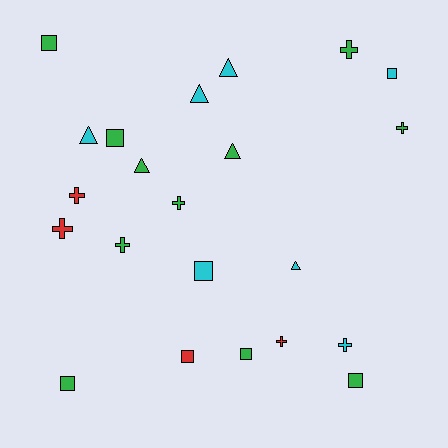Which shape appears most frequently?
Square, with 8 objects.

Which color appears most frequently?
Green, with 11 objects.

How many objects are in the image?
There are 22 objects.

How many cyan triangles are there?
There are 4 cyan triangles.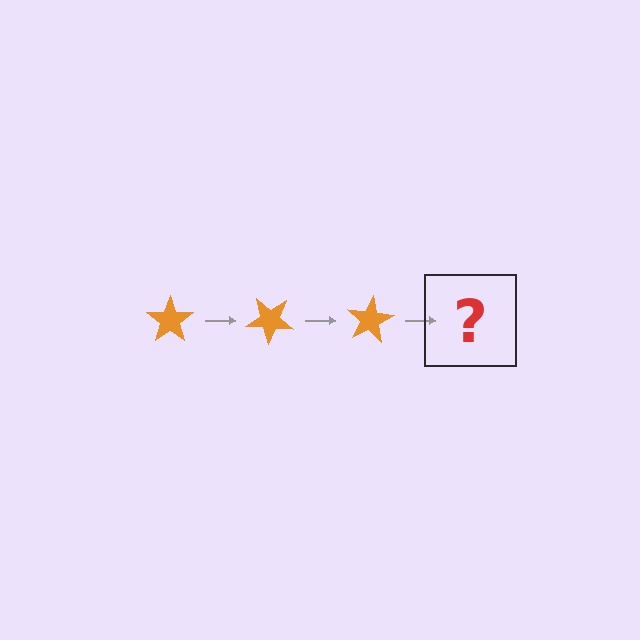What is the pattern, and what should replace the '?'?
The pattern is that the star rotates 40 degrees each step. The '?' should be an orange star rotated 120 degrees.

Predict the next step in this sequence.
The next step is an orange star rotated 120 degrees.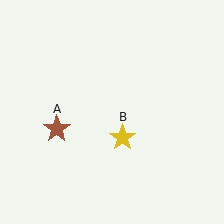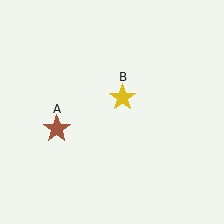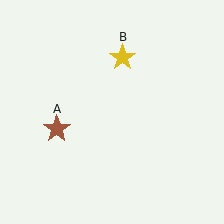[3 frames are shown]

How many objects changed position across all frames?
1 object changed position: yellow star (object B).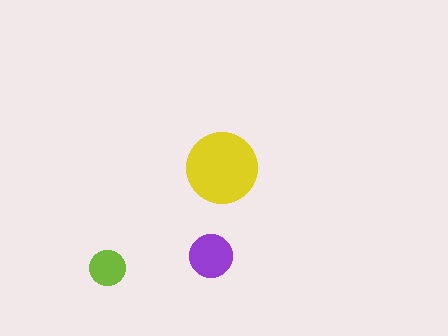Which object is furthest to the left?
The lime circle is leftmost.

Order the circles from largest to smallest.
the yellow one, the purple one, the lime one.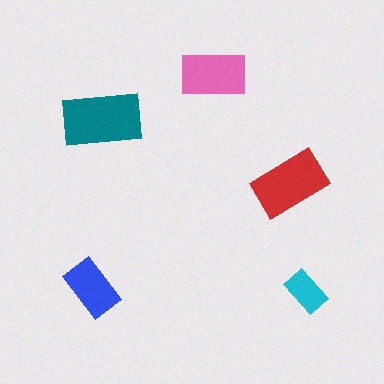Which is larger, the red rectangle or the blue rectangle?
The red one.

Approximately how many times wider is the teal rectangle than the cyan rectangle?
About 2 times wider.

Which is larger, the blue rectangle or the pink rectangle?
The pink one.